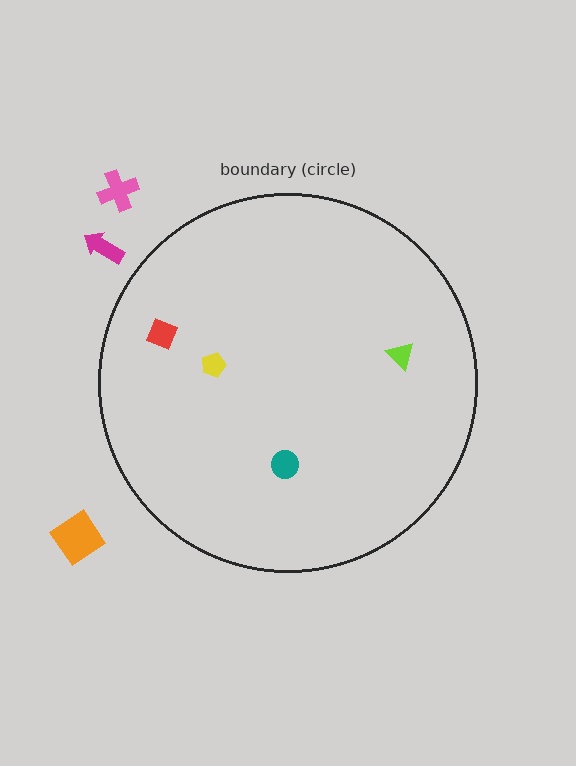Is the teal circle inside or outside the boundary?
Inside.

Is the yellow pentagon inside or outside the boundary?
Inside.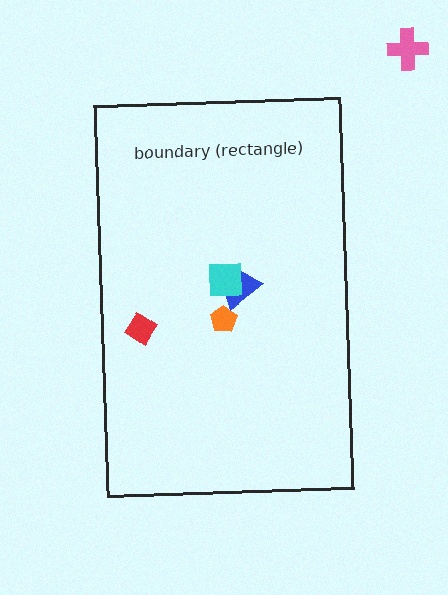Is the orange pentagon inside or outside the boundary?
Inside.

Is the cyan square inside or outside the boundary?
Inside.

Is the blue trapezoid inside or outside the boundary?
Inside.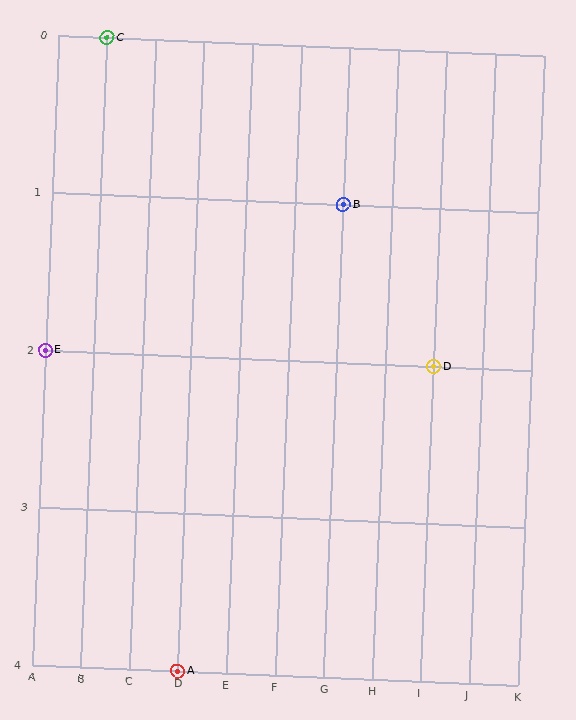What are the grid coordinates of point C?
Point C is at grid coordinates (B, 0).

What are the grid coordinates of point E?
Point E is at grid coordinates (A, 2).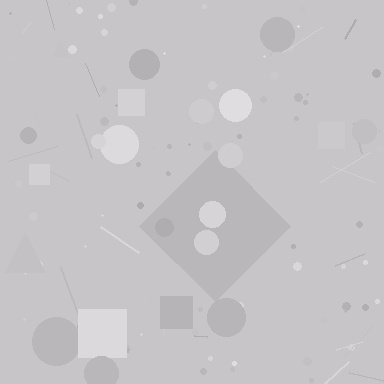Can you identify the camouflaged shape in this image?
The camouflaged shape is a diamond.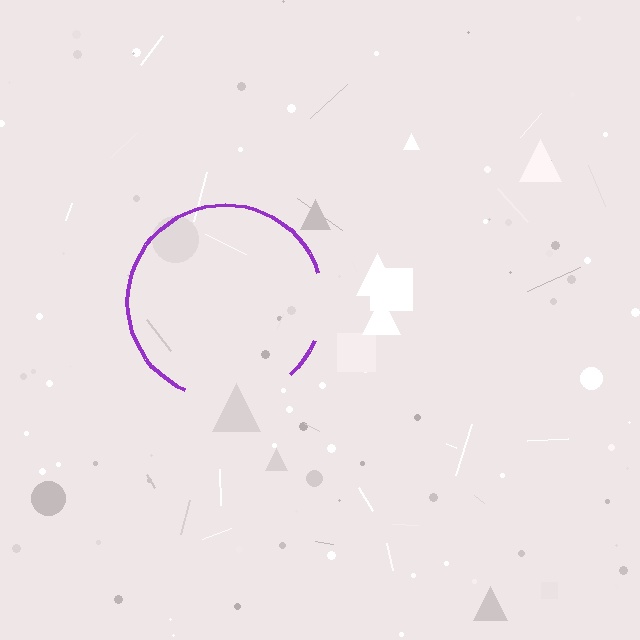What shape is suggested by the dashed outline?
The dashed outline suggests a circle.